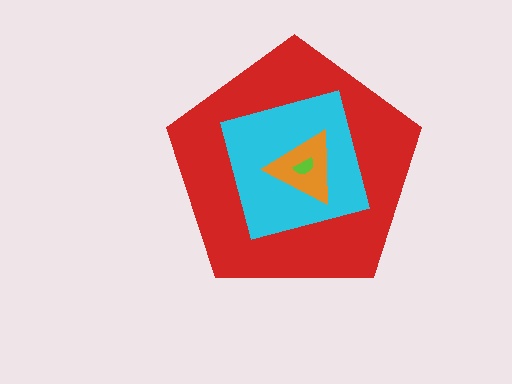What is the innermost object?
The lime semicircle.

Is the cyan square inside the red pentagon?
Yes.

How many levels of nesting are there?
4.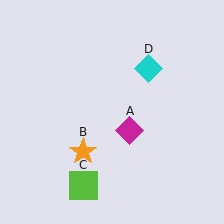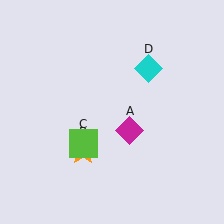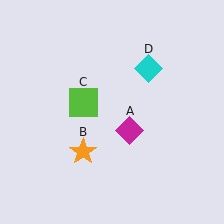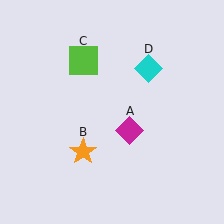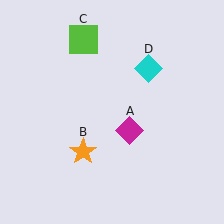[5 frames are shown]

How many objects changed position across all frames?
1 object changed position: lime square (object C).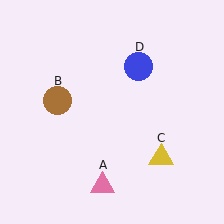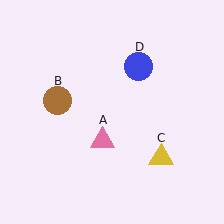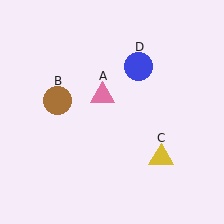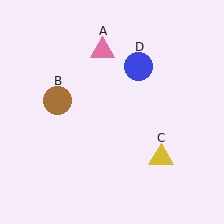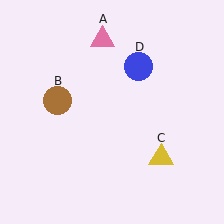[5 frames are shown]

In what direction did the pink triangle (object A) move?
The pink triangle (object A) moved up.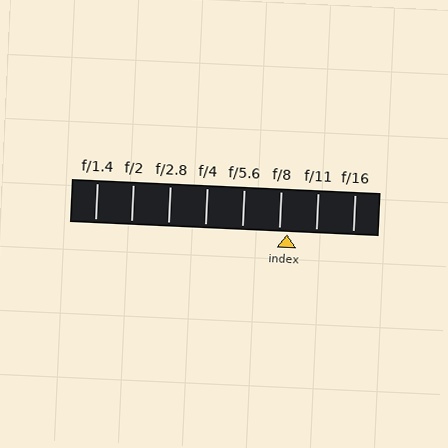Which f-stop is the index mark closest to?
The index mark is closest to f/8.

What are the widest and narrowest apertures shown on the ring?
The widest aperture shown is f/1.4 and the narrowest is f/16.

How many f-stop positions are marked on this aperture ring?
There are 8 f-stop positions marked.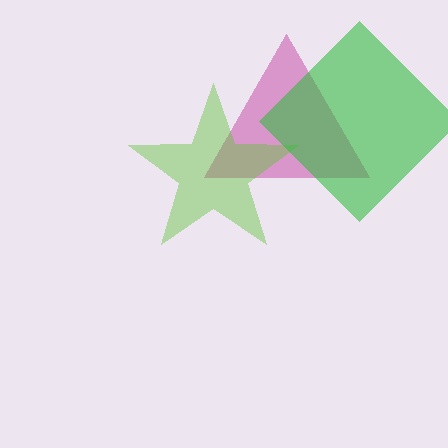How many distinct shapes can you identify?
There are 3 distinct shapes: a magenta triangle, a lime star, a green diamond.